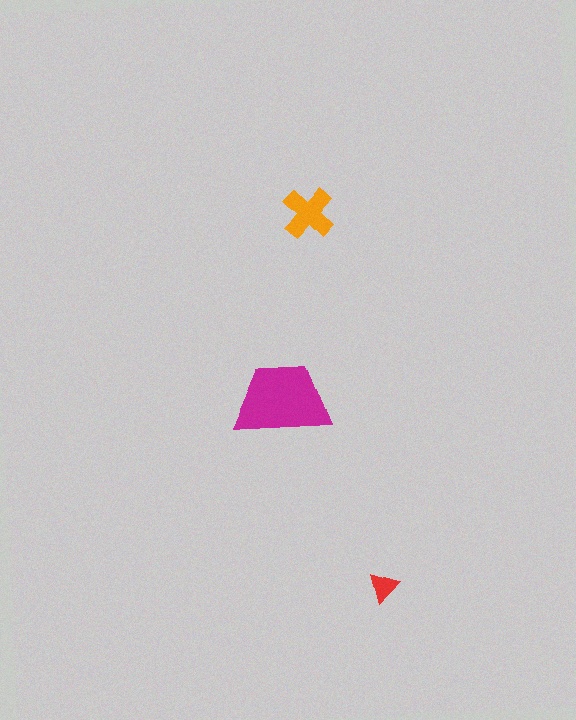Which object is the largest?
The magenta trapezoid.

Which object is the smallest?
The red triangle.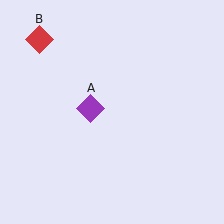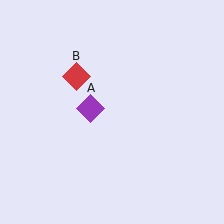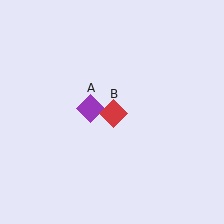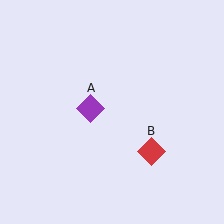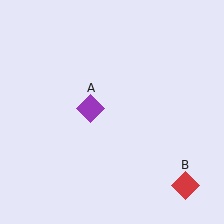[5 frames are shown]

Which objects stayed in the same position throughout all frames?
Purple diamond (object A) remained stationary.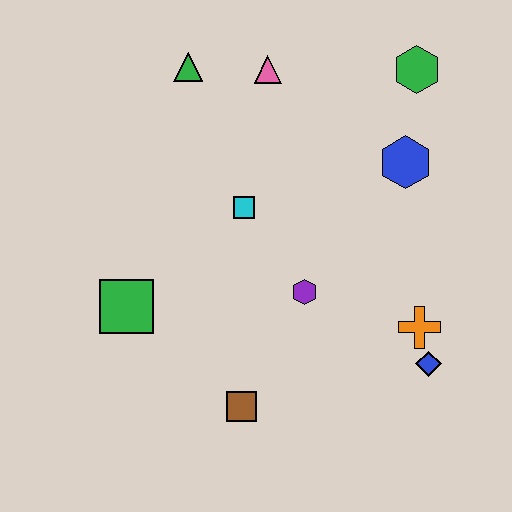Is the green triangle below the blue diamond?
No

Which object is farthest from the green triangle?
The blue diamond is farthest from the green triangle.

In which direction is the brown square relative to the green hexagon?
The brown square is below the green hexagon.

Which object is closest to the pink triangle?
The green triangle is closest to the pink triangle.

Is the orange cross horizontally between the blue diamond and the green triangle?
Yes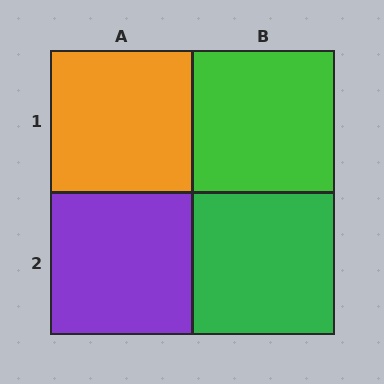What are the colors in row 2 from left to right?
Purple, green.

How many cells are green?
2 cells are green.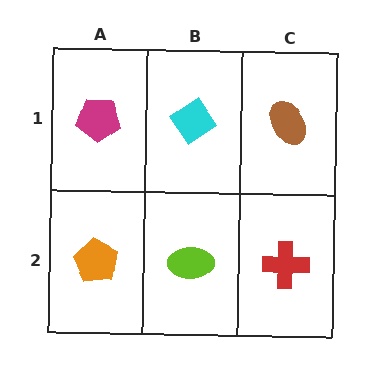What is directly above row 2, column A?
A magenta pentagon.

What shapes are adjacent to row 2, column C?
A brown ellipse (row 1, column C), a lime ellipse (row 2, column B).